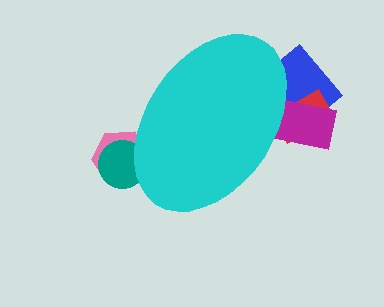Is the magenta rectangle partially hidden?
Yes, the magenta rectangle is partially hidden behind the cyan ellipse.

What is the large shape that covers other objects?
A cyan ellipse.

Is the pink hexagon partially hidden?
Yes, the pink hexagon is partially hidden behind the cyan ellipse.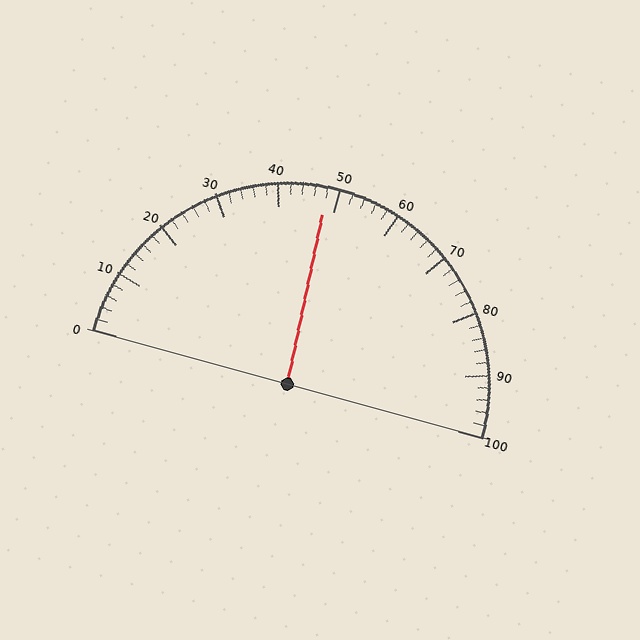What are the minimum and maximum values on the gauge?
The gauge ranges from 0 to 100.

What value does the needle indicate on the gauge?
The needle indicates approximately 48.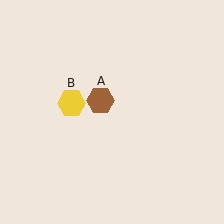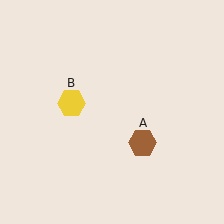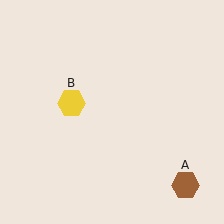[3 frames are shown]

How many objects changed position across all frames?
1 object changed position: brown hexagon (object A).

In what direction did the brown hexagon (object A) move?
The brown hexagon (object A) moved down and to the right.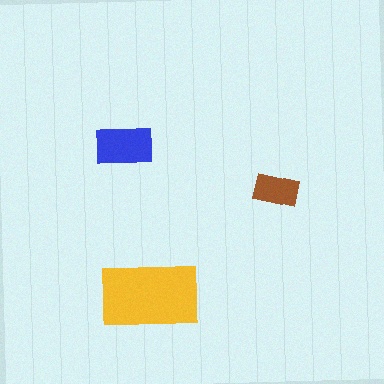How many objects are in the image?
There are 3 objects in the image.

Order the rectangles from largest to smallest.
the yellow one, the blue one, the brown one.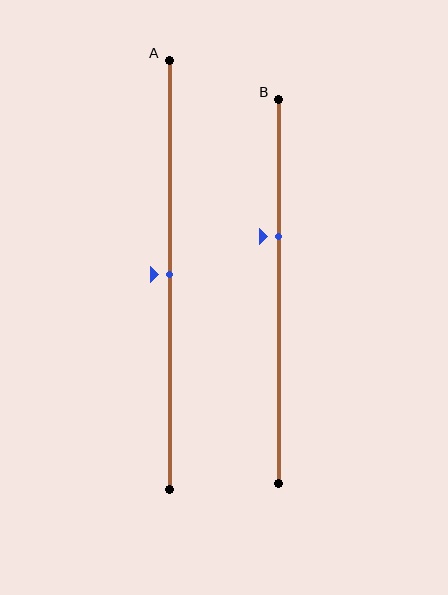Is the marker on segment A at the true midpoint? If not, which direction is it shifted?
Yes, the marker on segment A is at the true midpoint.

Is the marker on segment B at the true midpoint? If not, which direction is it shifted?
No, the marker on segment B is shifted upward by about 14% of the segment length.